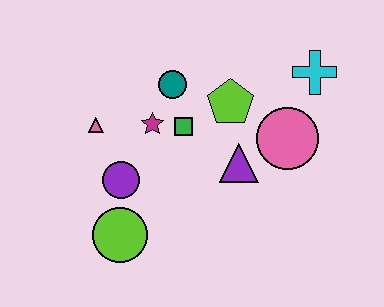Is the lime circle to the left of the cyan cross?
Yes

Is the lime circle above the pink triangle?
No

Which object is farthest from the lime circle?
The cyan cross is farthest from the lime circle.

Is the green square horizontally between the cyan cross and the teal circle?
Yes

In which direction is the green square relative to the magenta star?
The green square is to the right of the magenta star.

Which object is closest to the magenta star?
The green square is closest to the magenta star.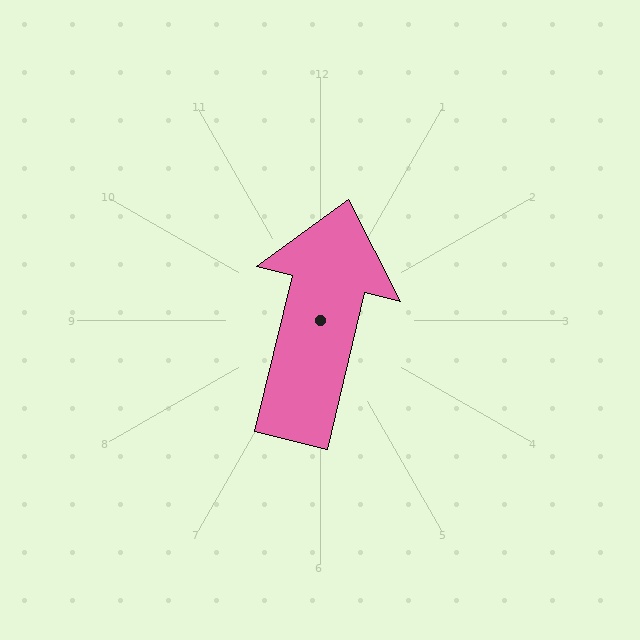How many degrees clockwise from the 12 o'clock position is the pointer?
Approximately 14 degrees.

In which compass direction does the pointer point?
North.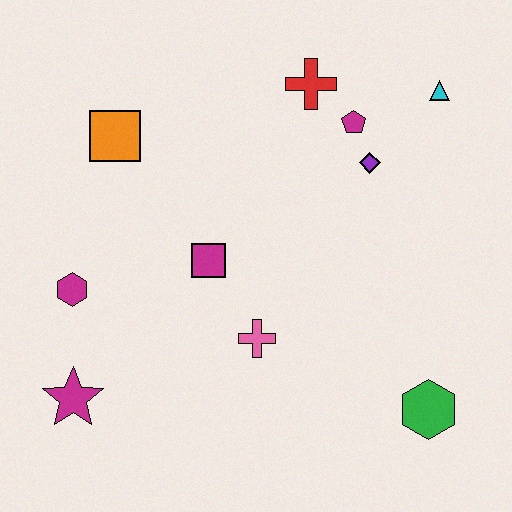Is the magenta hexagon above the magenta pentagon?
No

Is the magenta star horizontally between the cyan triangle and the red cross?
No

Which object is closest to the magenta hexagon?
The magenta star is closest to the magenta hexagon.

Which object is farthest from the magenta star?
The cyan triangle is farthest from the magenta star.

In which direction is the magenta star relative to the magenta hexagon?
The magenta star is below the magenta hexagon.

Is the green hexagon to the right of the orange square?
Yes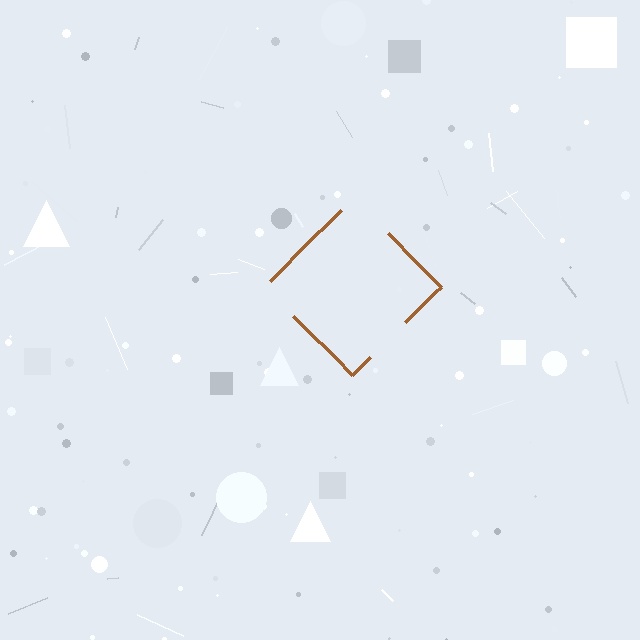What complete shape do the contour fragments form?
The contour fragments form a diamond.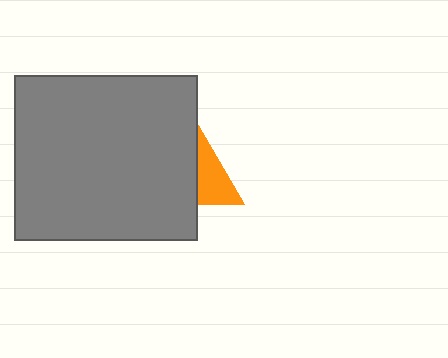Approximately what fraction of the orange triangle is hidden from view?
Roughly 48% of the orange triangle is hidden behind the gray rectangle.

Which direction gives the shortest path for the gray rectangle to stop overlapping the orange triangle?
Moving left gives the shortest separation.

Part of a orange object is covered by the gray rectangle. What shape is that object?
It is a triangle.